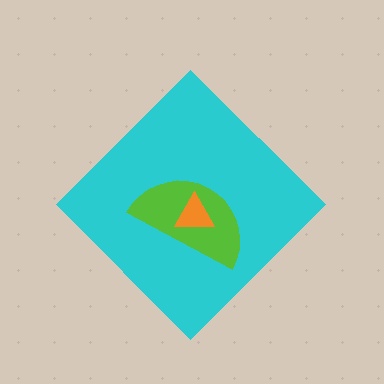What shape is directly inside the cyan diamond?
The lime semicircle.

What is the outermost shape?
The cyan diamond.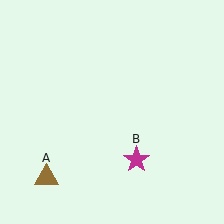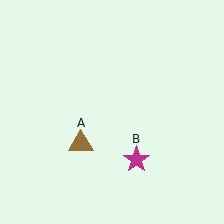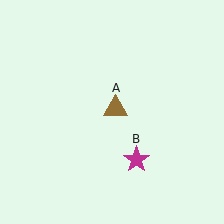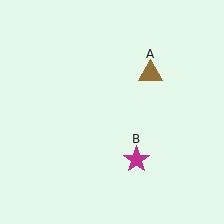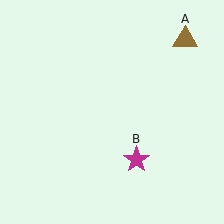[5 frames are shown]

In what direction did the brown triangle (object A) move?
The brown triangle (object A) moved up and to the right.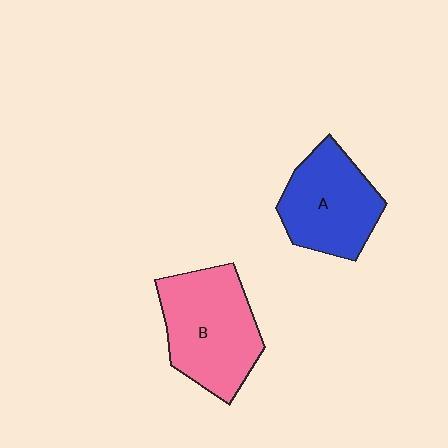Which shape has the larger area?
Shape B (pink).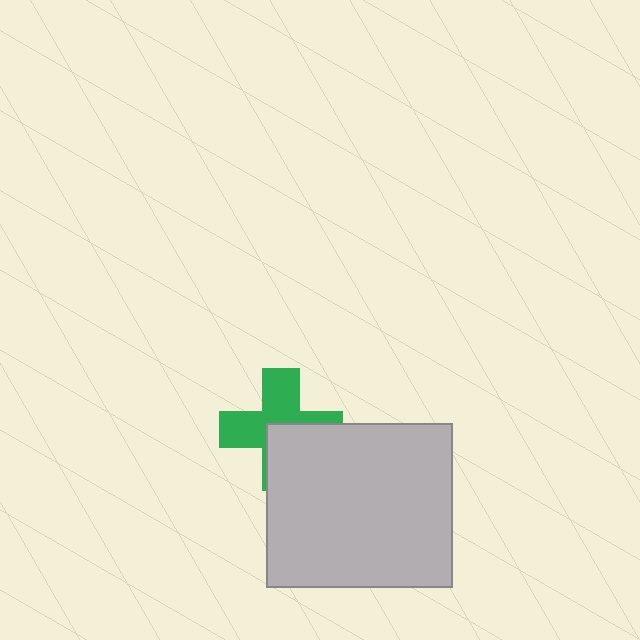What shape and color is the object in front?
The object in front is a light gray rectangle.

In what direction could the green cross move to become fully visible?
The green cross could move toward the upper-left. That would shift it out from behind the light gray rectangle entirely.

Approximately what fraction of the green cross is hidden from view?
Roughly 43% of the green cross is hidden behind the light gray rectangle.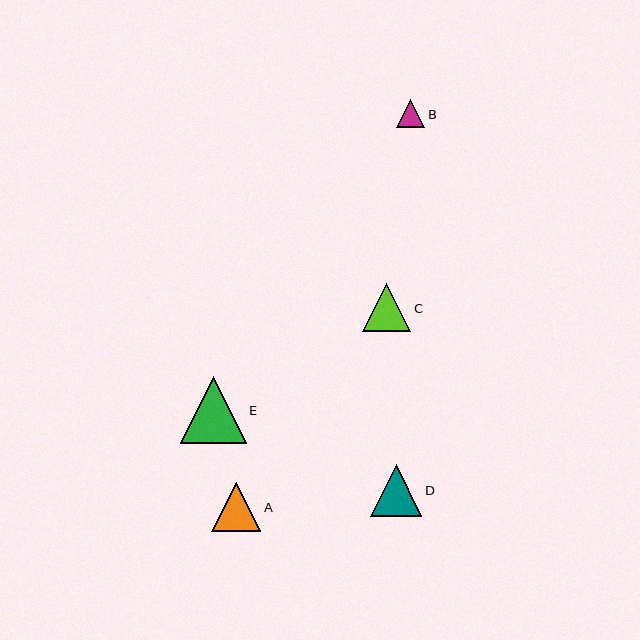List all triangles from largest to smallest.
From largest to smallest: E, D, A, C, B.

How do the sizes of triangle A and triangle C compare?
Triangle A and triangle C are approximately the same size.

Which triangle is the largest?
Triangle E is the largest with a size of approximately 66 pixels.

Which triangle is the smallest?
Triangle B is the smallest with a size of approximately 28 pixels.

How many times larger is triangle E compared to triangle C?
Triangle E is approximately 1.4 times the size of triangle C.